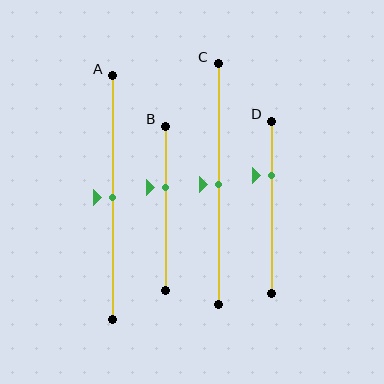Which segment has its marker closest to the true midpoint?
Segment A has its marker closest to the true midpoint.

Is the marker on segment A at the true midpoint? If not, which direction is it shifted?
Yes, the marker on segment A is at the true midpoint.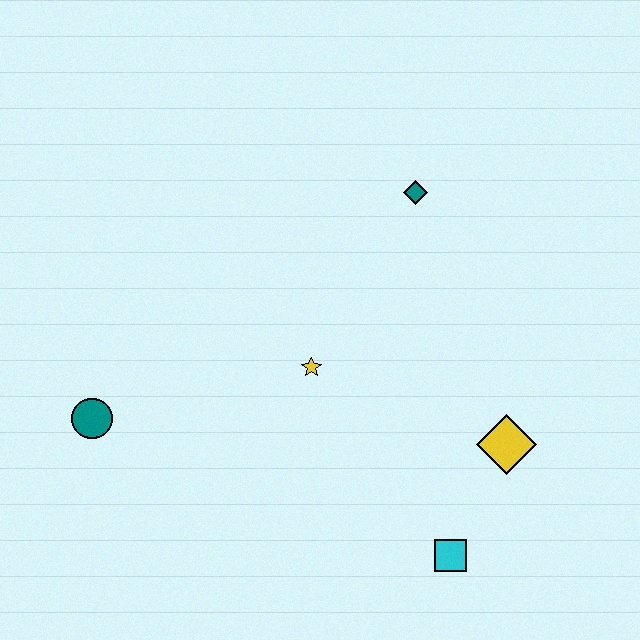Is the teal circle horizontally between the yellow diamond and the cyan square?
No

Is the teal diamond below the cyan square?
No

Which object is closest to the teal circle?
The yellow star is closest to the teal circle.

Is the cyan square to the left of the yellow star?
No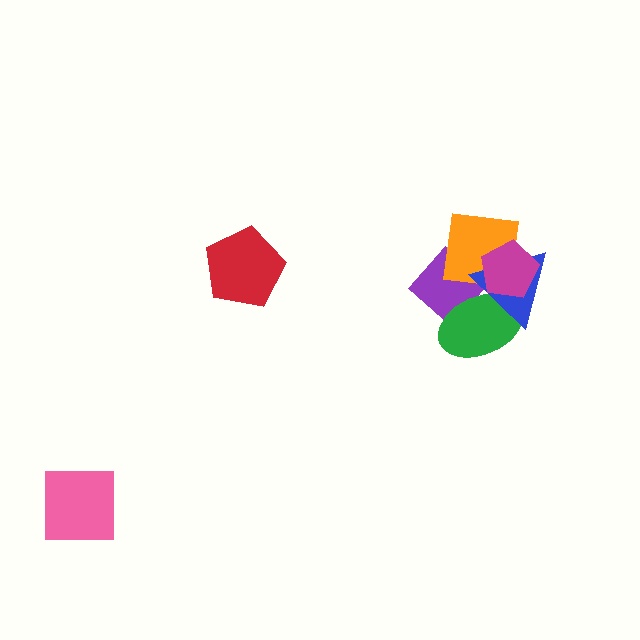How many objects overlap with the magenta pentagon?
3 objects overlap with the magenta pentagon.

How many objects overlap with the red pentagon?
0 objects overlap with the red pentagon.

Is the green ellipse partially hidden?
Yes, it is partially covered by another shape.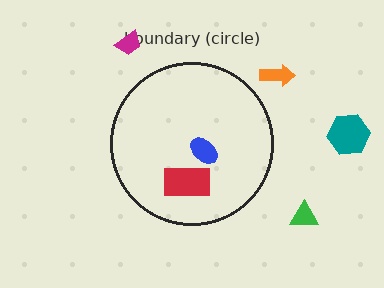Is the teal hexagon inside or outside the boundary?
Outside.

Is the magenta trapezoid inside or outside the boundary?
Outside.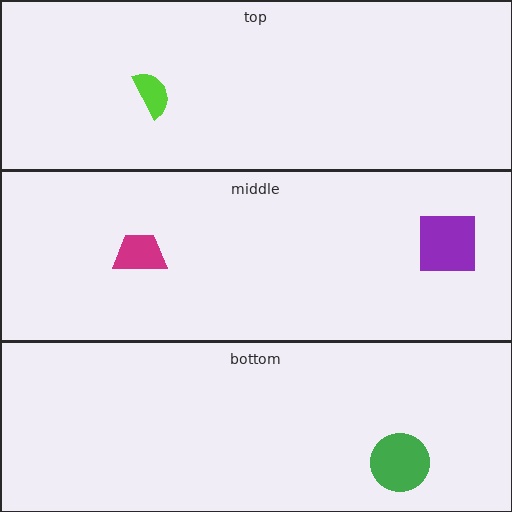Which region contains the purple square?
The middle region.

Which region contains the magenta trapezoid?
The middle region.